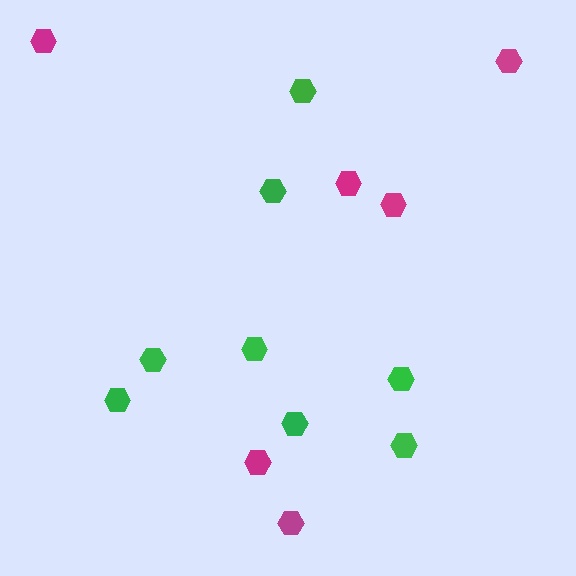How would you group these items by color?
There are 2 groups: one group of green hexagons (8) and one group of magenta hexagons (6).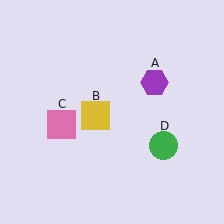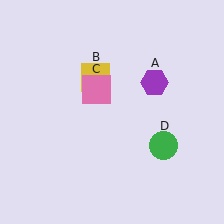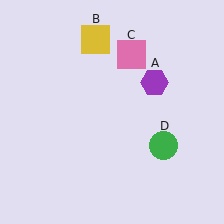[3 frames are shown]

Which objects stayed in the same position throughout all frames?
Purple hexagon (object A) and green circle (object D) remained stationary.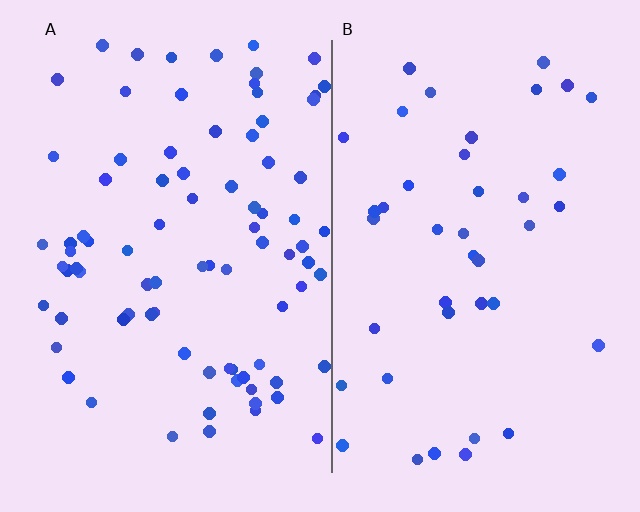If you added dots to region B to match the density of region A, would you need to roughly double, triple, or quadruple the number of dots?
Approximately double.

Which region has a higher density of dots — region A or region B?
A (the left).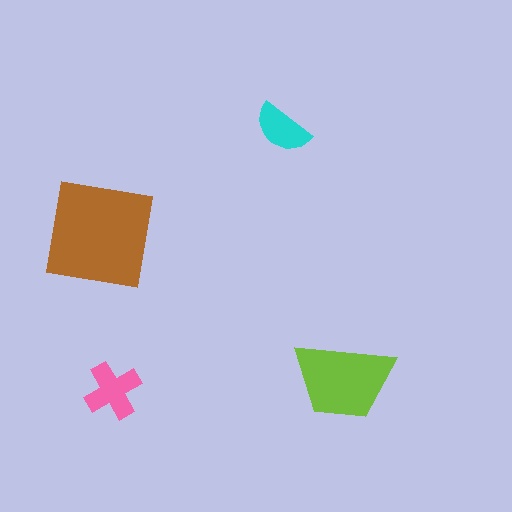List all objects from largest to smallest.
The brown square, the lime trapezoid, the pink cross, the cyan semicircle.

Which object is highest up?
The cyan semicircle is topmost.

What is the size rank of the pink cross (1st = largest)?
3rd.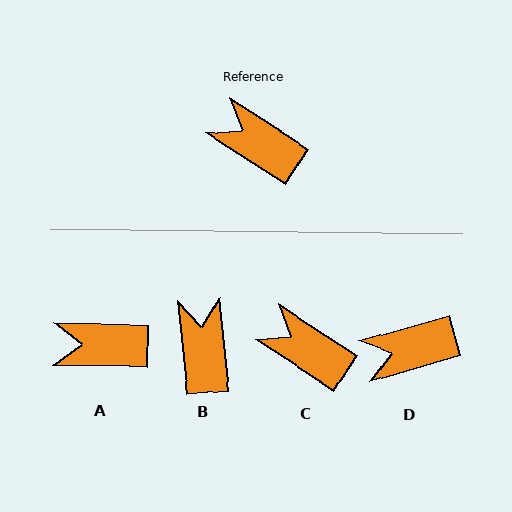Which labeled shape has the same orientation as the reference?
C.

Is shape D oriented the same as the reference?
No, it is off by about 49 degrees.